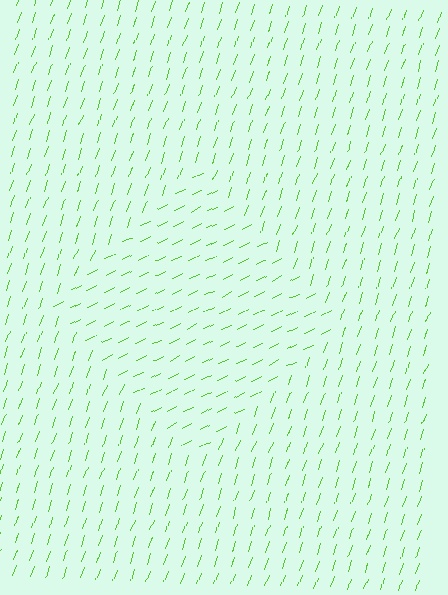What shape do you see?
I see a diamond.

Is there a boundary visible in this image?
Yes, there is a texture boundary formed by a change in line orientation.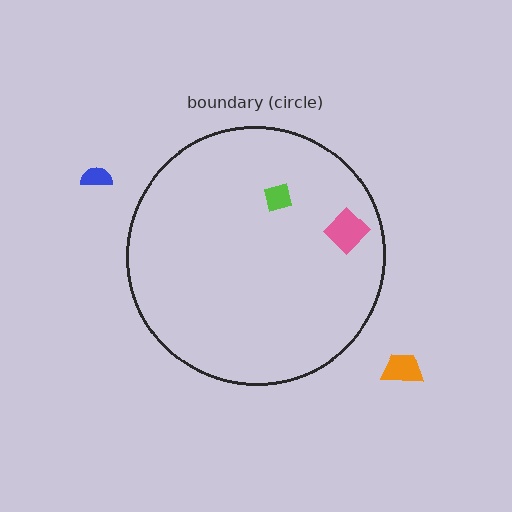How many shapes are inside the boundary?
2 inside, 2 outside.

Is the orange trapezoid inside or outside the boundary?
Outside.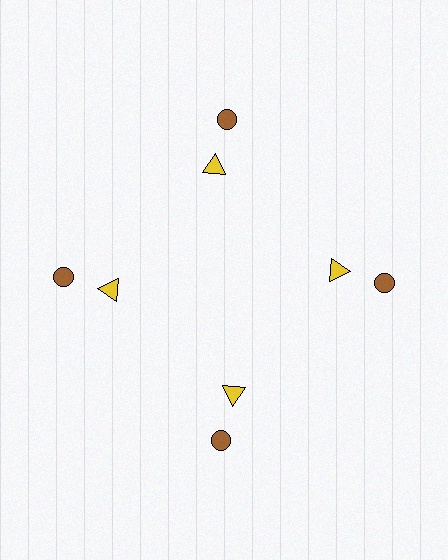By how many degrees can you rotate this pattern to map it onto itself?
The pattern maps onto itself every 90 degrees of rotation.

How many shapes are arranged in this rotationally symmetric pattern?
There are 8 shapes, arranged in 4 groups of 2.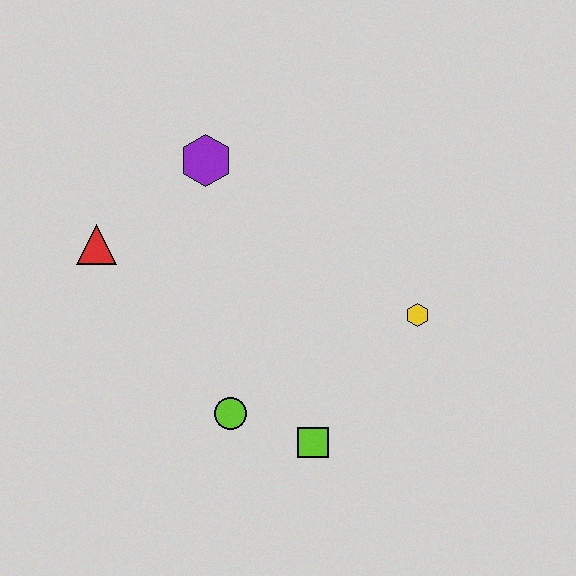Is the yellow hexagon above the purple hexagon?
No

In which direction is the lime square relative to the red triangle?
The lime square is to the right of the red triangle.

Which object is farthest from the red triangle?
The yellow hexagon is farthest from the red triangle.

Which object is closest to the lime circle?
The lime square is closest to the lime circle.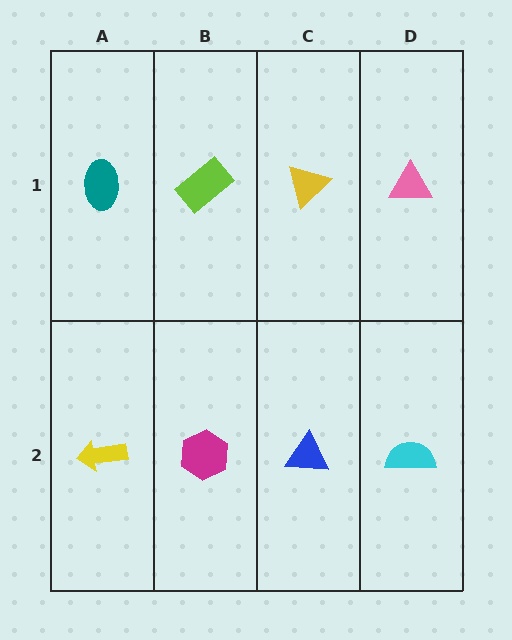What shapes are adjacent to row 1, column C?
A blue triangle (row 2, column C), a lime rectangle (row 1, column B), a pink triangle (row 1, column D).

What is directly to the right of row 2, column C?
A cyan semicircle.